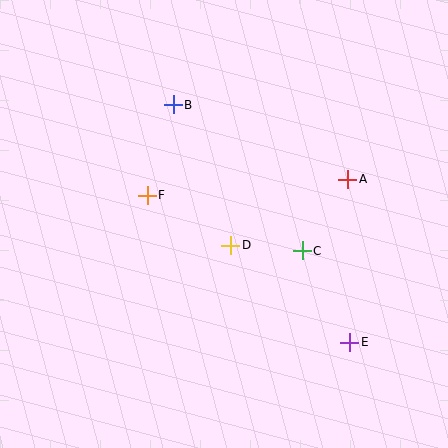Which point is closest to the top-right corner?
Point A is closest to the top-right corner.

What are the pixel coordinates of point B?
Point B is at (173, 105).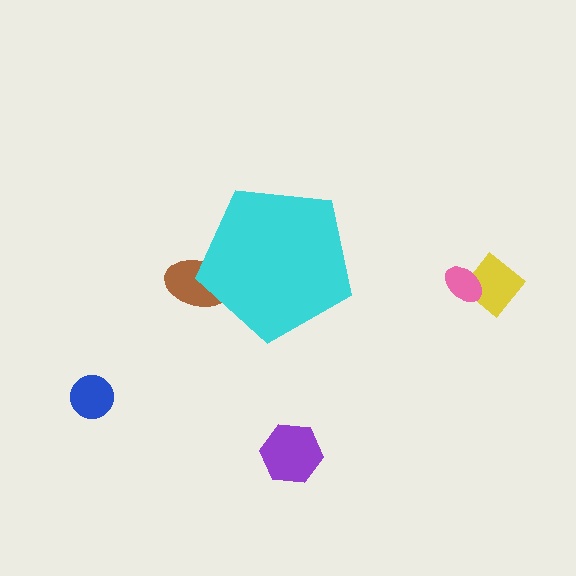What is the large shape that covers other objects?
A cyan pentagon.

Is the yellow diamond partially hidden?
No, the yellow diamond is fully visible.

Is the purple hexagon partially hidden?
No, the purple hexagon is fully visible.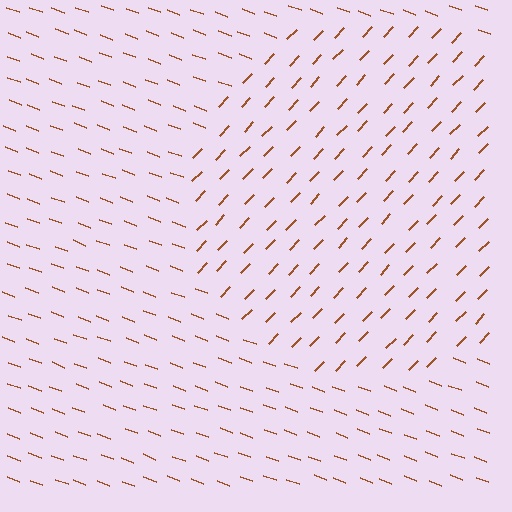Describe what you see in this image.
The image is filled with small brown line segments. A circle region in the image has lines oriented differently from the surrounding lines, creating a visible texture boundary.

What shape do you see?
I see a circle.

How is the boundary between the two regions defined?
The boundary is defined purely by a change in line orientation (approximately 67 degrees difference). All lines are the same color and thickness.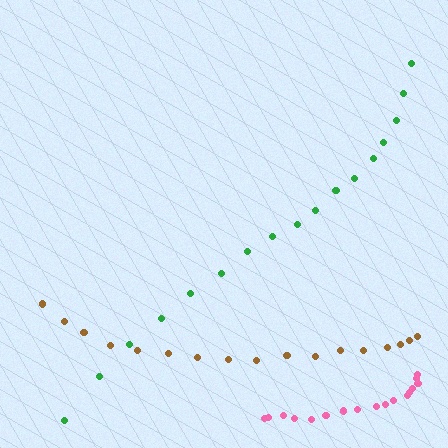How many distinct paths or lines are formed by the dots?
There are 3 distinct paths.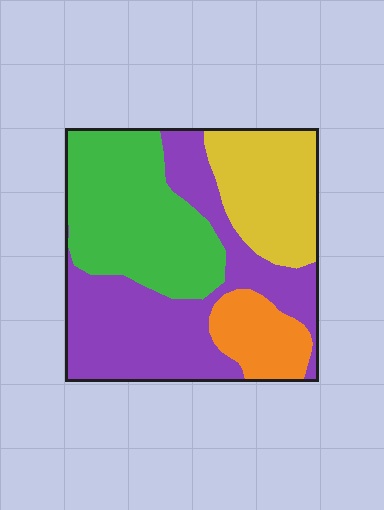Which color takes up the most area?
Purple, at roughly 40%.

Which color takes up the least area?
Orange, at roughly 10%.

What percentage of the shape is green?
Green takes up about one third (1/3) of the shape.